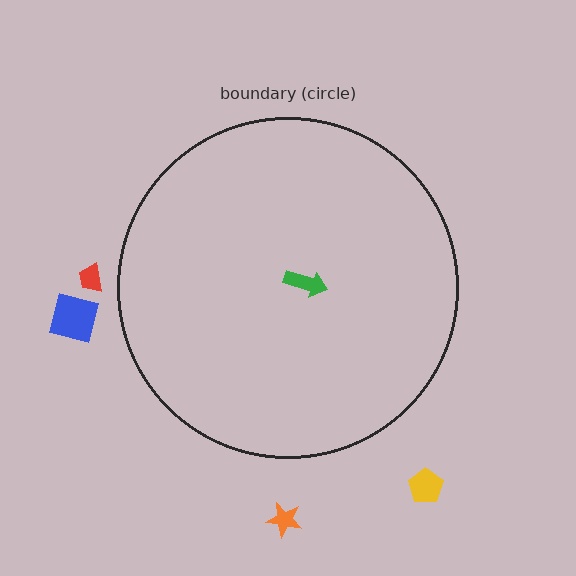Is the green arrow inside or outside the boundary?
Inside.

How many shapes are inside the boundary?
1 inside, 4 outside.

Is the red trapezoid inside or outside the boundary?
Outside.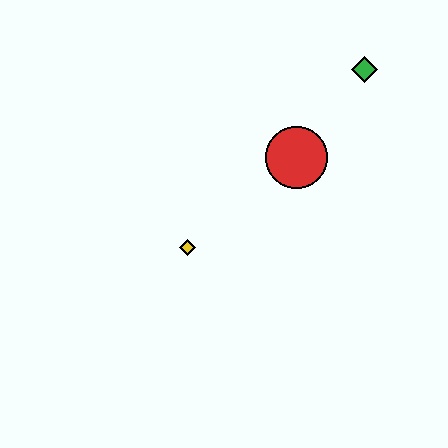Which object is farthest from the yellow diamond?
The green diamond is farthest from the yellow diamond.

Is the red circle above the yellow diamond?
Yes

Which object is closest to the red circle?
The green diamond is closest to the red circle.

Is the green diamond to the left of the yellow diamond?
No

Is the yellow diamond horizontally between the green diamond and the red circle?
No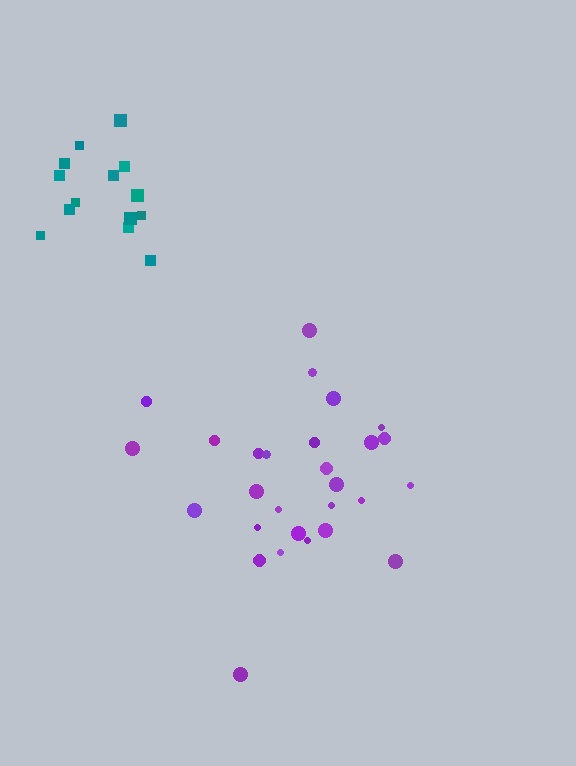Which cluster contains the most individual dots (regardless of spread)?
Purple (28).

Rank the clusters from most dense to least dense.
teal, purple.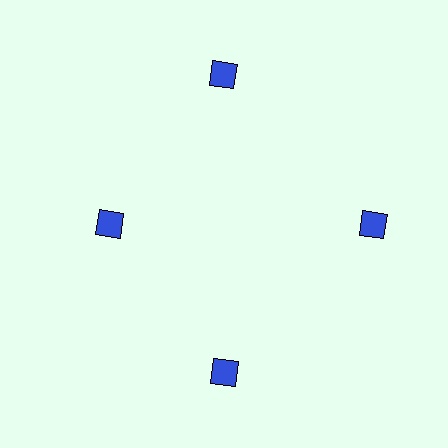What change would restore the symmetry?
The symmetry would be restored by moving it outward, back onto the ring so that all 4 squares sit at equal angles and equal distance from the center.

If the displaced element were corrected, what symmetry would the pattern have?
It would have 4-fold rotational symmetry — the pattern would map onto itself every 90 degrees.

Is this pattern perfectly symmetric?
No. The 4 blue squares are arranged in a ring, but one element near the 9 o'clock position is pulled inward toward the center, breaking the 4-fold rotational symmetry.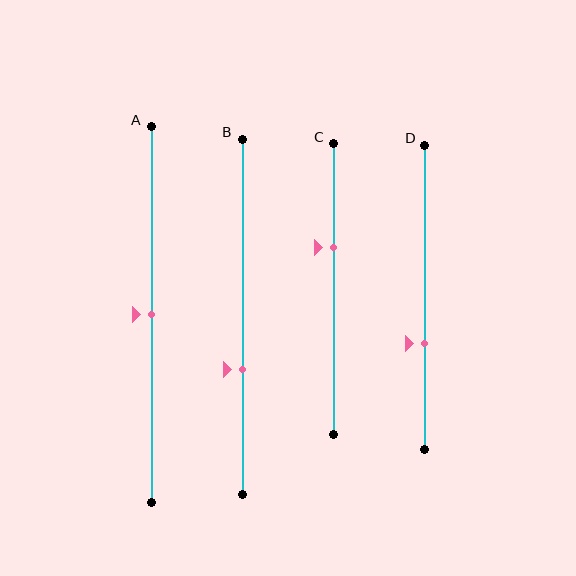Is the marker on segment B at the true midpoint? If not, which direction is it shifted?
No, the marker on segment B is shifted downward by about 15% of the segment length.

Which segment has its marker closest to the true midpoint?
Segment A has its marker closest to the true midpoint.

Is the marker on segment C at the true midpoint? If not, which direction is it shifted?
No, the marker on segment C is shifted upward by about 14% of the segment length.